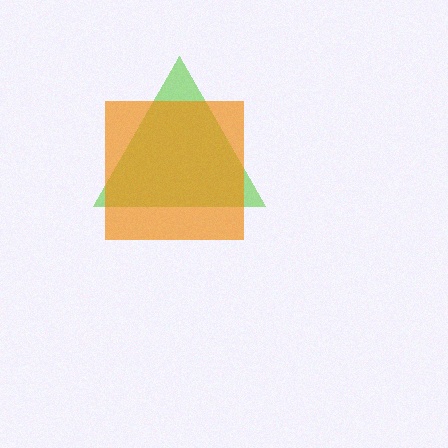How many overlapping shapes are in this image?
There are 2 overlapping shapes in the image.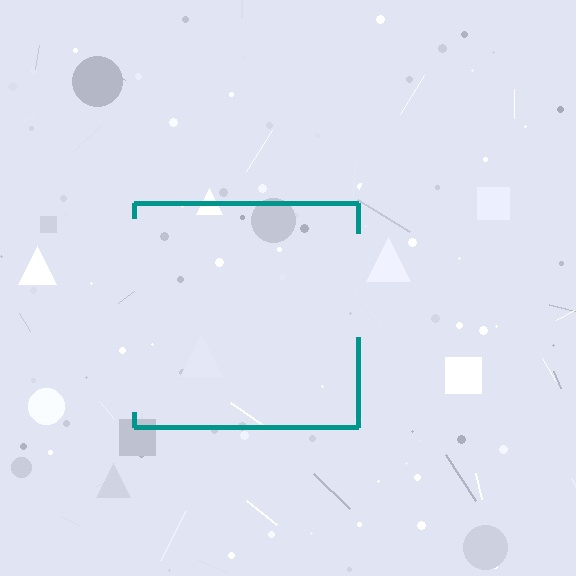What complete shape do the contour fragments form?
The contour fragments form a square.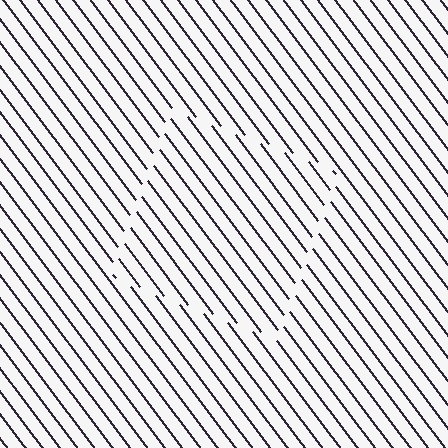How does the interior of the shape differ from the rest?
The interior of the shape contains the same grating, shifted by half a period — the contour is defined by the phase discontinuity where line-ends from the inner and outer gratings abut.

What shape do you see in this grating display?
An illusory square. The interior of the shape contains the same grating, shifted by half a period — the contour is defined by the phase discontinuity where line-ends from the inner and outer gratings abut.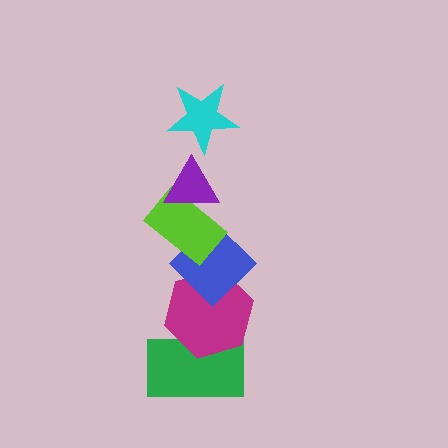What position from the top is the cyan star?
The cyan star is 1st from the top.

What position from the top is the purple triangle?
The purple triangle is 2nd from the top.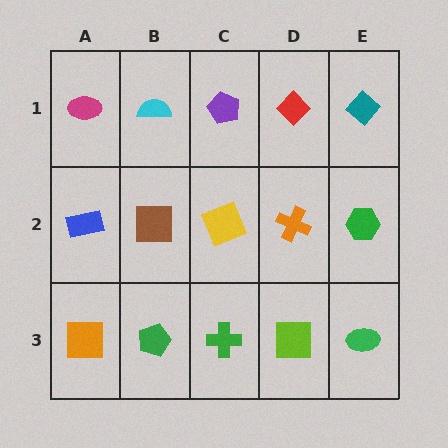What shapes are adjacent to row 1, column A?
A blue rectangle (row 2, column A), a cyan semicircle (row 1, column B).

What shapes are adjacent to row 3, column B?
A brown square (row 2, column B), an orange square (row 3, column A), a green cross (row 3, column C).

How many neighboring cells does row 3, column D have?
3.